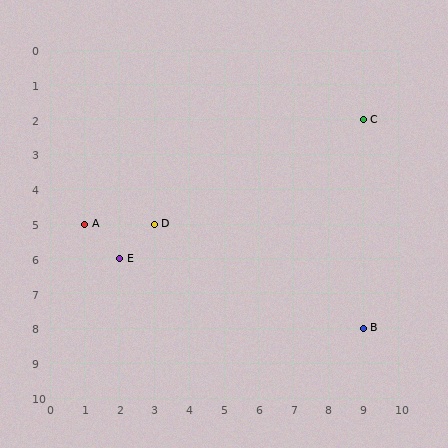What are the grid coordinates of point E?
Point E is at grid coordinates (2, 6).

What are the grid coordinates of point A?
Point A is at grid coordinates (1, 5).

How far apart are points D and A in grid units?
Points D and A are 2 columns apart.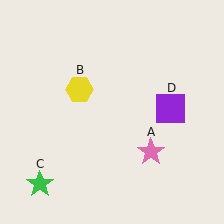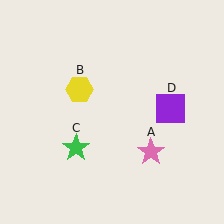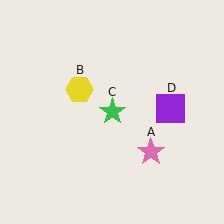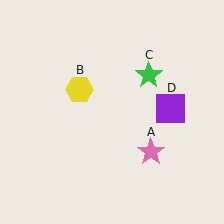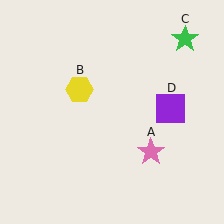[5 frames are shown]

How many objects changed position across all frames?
1 object changed position: green star (object C).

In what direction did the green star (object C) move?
The green star (object C) moved up and to the right.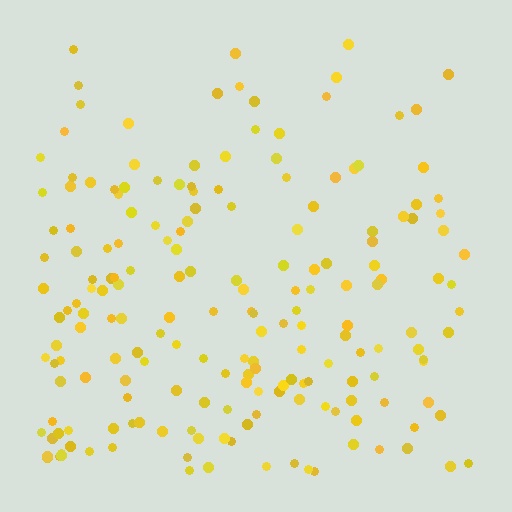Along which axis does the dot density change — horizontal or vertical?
Vertical.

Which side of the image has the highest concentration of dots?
The bottom.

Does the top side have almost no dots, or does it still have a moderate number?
Still a moderate number, just noticeably fewer than the bottom.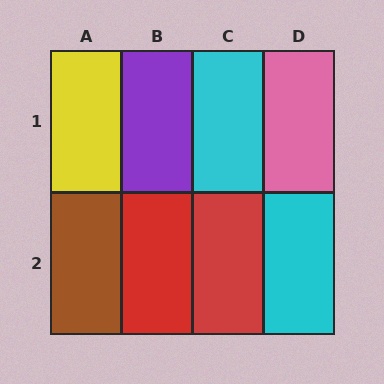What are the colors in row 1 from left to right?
Yellow, purple, cyan, pink.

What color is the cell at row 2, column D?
Cyan.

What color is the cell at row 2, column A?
Brown.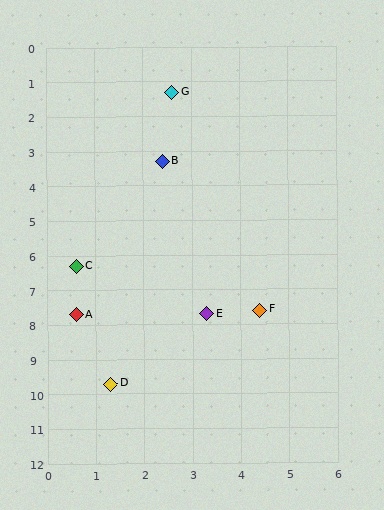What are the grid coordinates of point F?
Point F is at approximately (4.4, 7.6).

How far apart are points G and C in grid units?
Points G and C are about 5.4 grid units apart.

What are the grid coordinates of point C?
Point C is at approximately (0.6, 6.3).